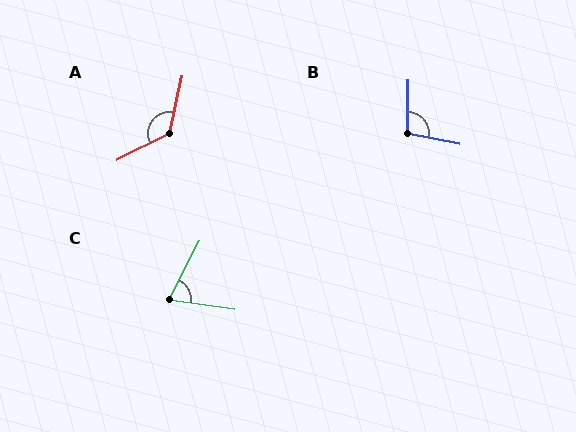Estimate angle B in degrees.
Approximately 101 degrees.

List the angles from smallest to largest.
C (71°), B (101°), A (130°).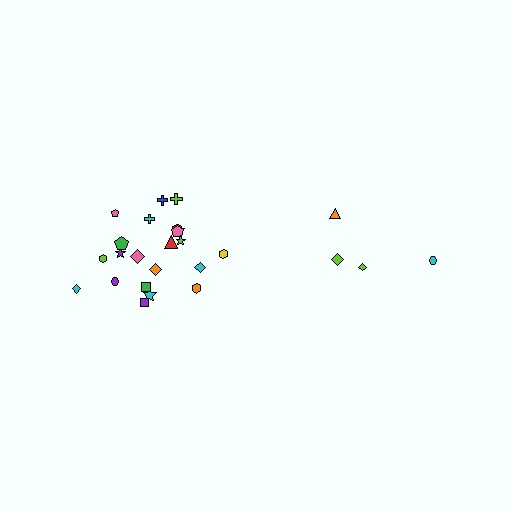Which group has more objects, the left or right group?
The left group.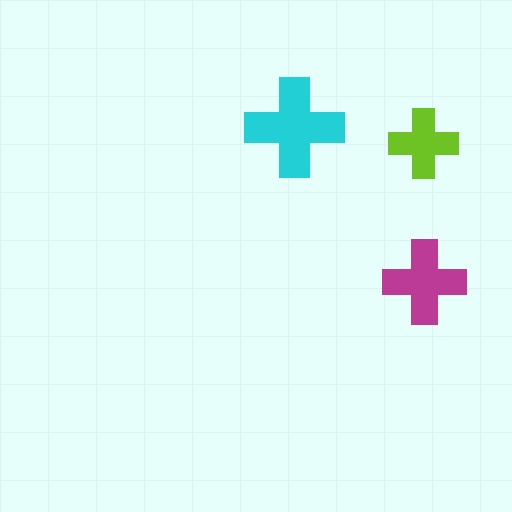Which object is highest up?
The cyan cross is topmost.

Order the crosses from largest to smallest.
the cyan one, the magenta one, the lime one.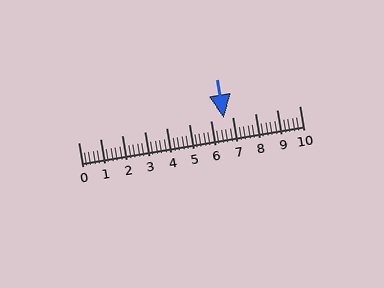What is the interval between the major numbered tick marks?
The major tick marks are spaced 1 units apart.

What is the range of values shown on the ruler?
The ruler shows values from 0 to 10.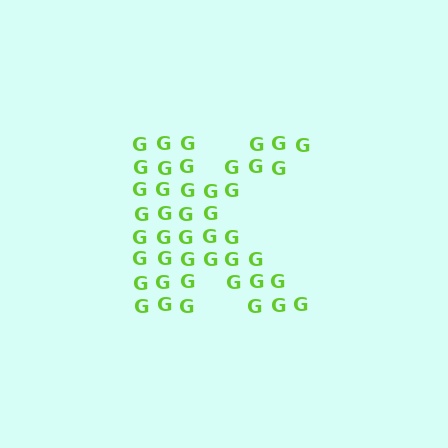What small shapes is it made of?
It is made of small letter G's.